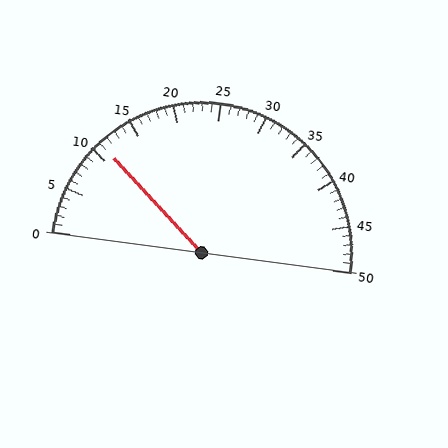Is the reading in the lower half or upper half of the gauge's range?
The reading is in the lower half of the range (0 to 50).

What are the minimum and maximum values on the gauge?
The gauge ranges from 0 to 50.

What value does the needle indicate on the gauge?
The needle indicates approximately 11.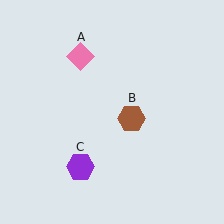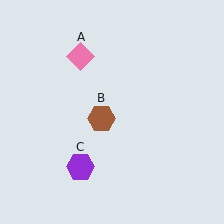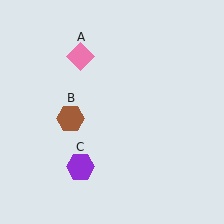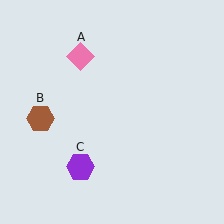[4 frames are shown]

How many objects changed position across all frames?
1 object changed position: brown hexagon (object B).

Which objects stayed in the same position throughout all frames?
Pink diamond (object A) and purple hexagon (object C) remained stationary.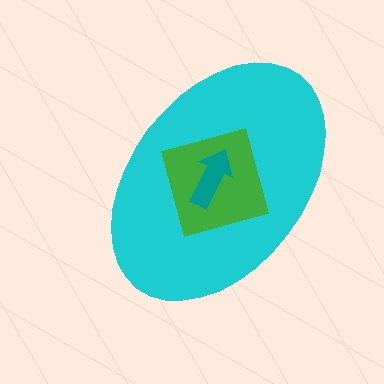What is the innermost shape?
The teal arrow.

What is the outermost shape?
The cyan ellipse.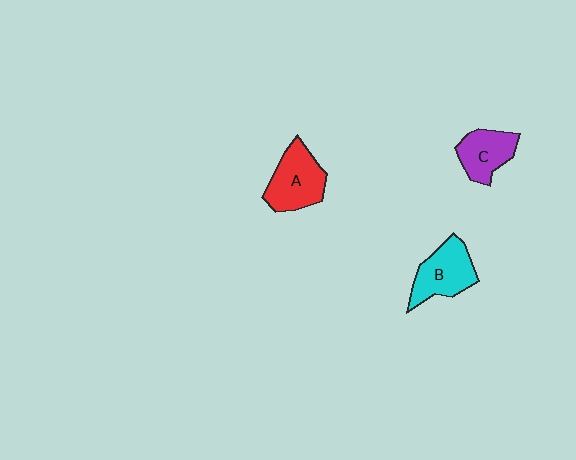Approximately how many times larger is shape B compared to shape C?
Approximately 1.2 times.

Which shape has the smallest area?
Shape C (purple).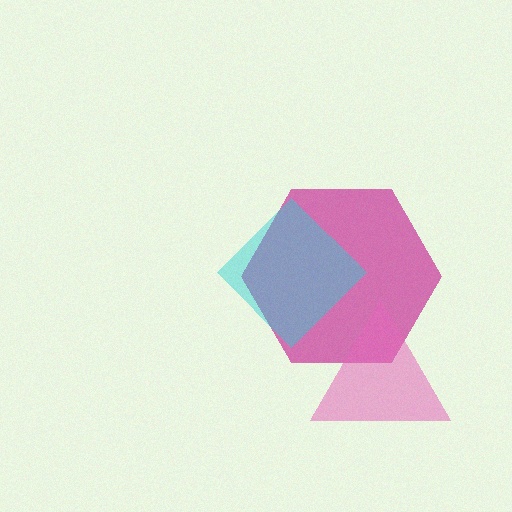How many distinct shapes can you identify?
There are 3 distinct shapes: a magenta hexagon, a cyan diamond, a pink triangle.